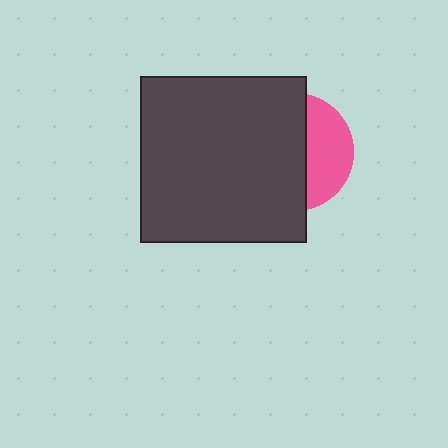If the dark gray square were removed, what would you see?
You would see the complete pink circle.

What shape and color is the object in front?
The object in front is a dark gray square.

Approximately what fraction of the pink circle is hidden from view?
Roughly 63% of the pink circle is hidden behind the dark gray square.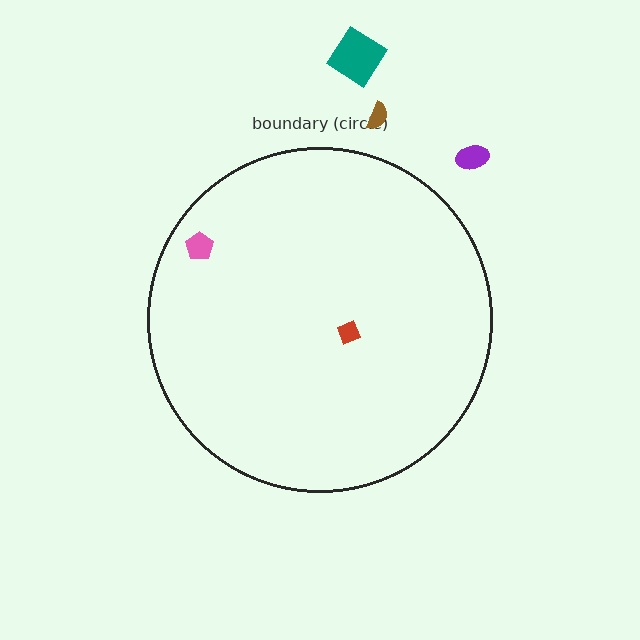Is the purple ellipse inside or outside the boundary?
Outside.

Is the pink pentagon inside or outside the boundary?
Inside.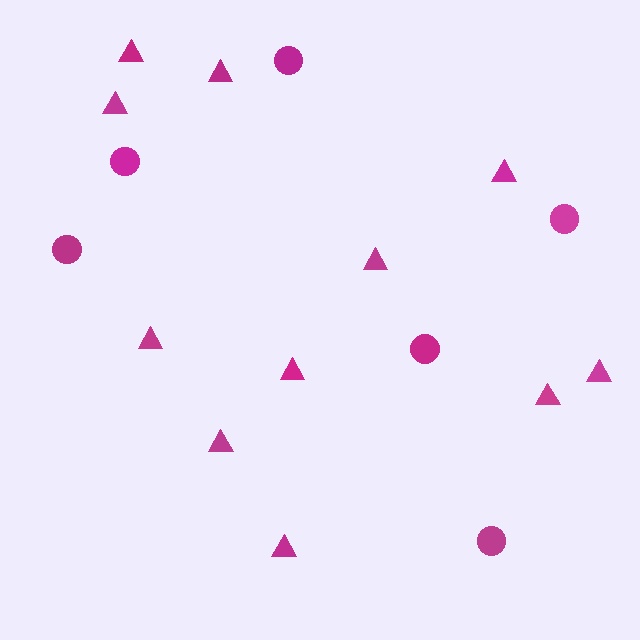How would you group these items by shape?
There are 2 groups: one group of circles (6) and one group of triangles (11).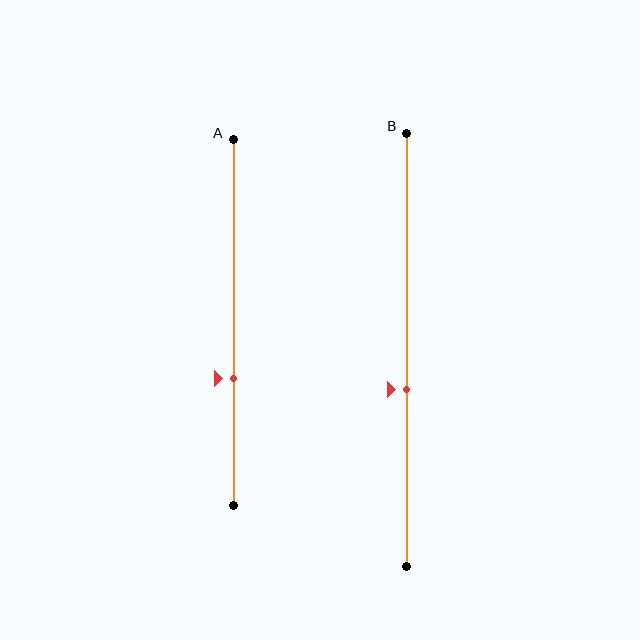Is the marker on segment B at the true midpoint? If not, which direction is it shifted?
No, the marker on segment B is shifted downward by about 9% of the segment length.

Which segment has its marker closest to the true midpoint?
Segment B has its marker closest to the true midpoint.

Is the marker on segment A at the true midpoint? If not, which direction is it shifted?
No, the marker on segment A is shifted downward by about 15% of the segment length.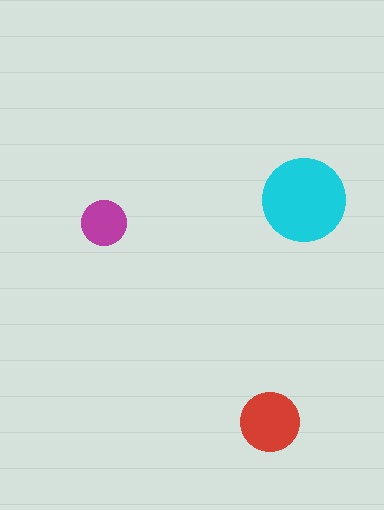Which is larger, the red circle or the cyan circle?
The cyan one.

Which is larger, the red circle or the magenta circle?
The red one.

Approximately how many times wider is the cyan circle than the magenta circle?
About 2 times wider.